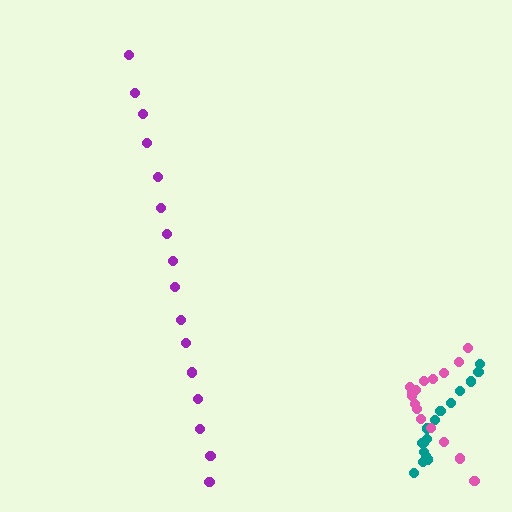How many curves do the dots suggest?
There are 3 distinct paths.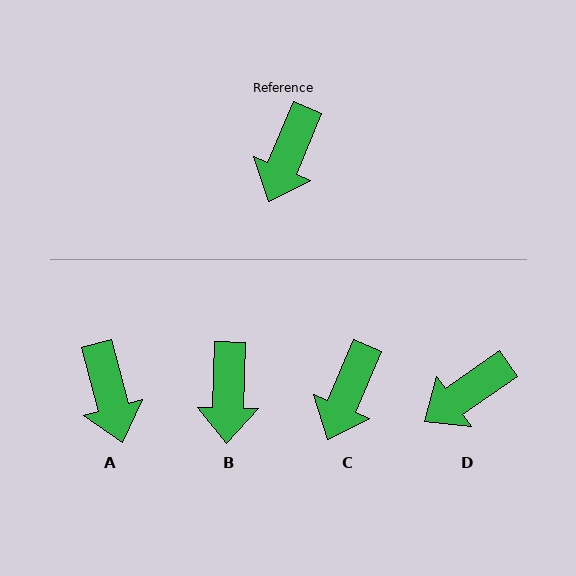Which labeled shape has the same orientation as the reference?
C.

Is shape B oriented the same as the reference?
No, it is off by about 21 degrees.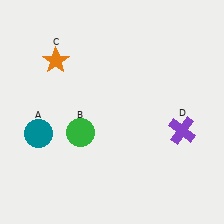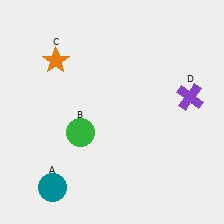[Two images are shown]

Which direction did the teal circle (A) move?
The teal circle (A) moved down.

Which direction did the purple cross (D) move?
The purple cross (D) moved up.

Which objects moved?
The objects that moved are: the teal circle (A), the purple cross (D).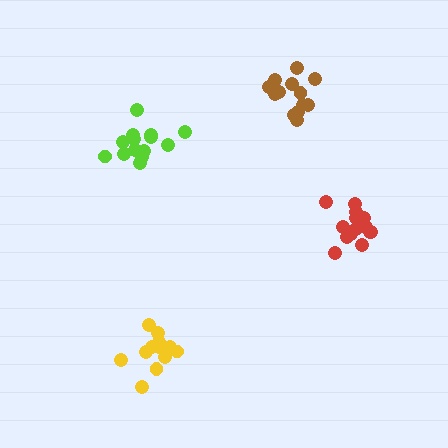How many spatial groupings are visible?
There are 4 spatial groupings.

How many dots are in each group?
Group 1: 14 dots, Group 2: 13 dots, Group 3: 15 dots, Group 4: 13 dots (55 total).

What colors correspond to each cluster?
The clusters are colored: lime, yellow, red, brown.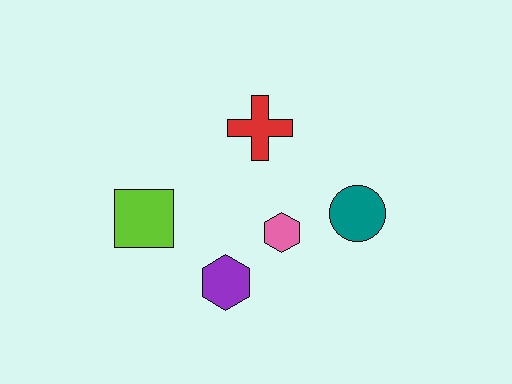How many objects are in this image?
There are 5 objects.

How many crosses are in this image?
There is 1 cross.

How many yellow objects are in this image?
There are no yellow objects.